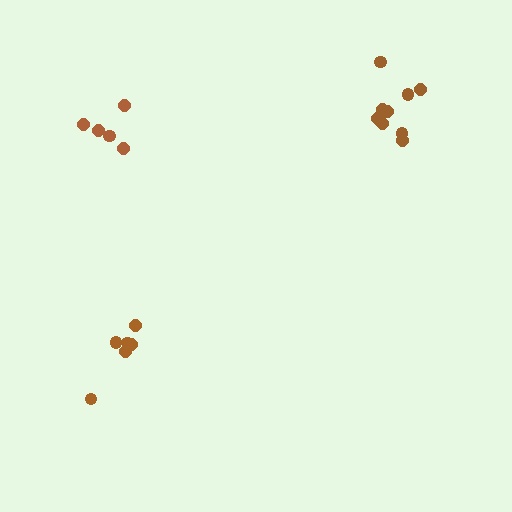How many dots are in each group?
Group 1: 6 dots, Group 2: 5 dots, Group 3: 9 dots (20 total).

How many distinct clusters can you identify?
There are 3 distinct clusters.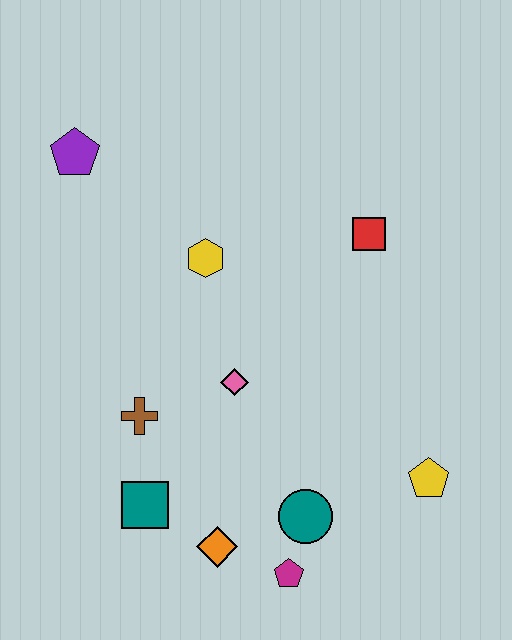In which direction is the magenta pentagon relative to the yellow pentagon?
The magenta pentagon is to the left of the yellow pentagon.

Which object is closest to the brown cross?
The teal square is closest to the brown cross.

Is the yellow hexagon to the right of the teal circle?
No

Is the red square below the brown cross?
No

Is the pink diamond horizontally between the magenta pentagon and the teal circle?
No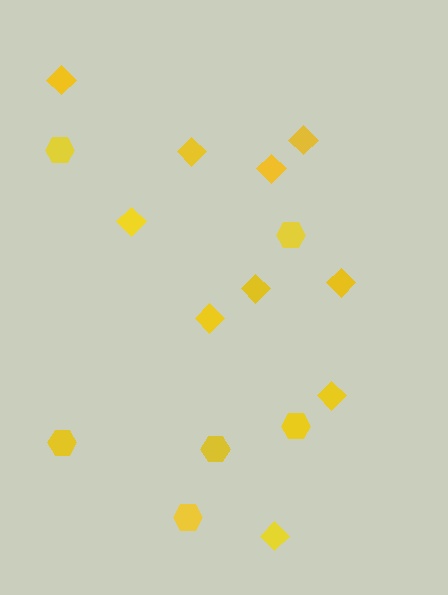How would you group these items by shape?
There are 2 groups: one group of diamonds (10) and one group of hexagons (6).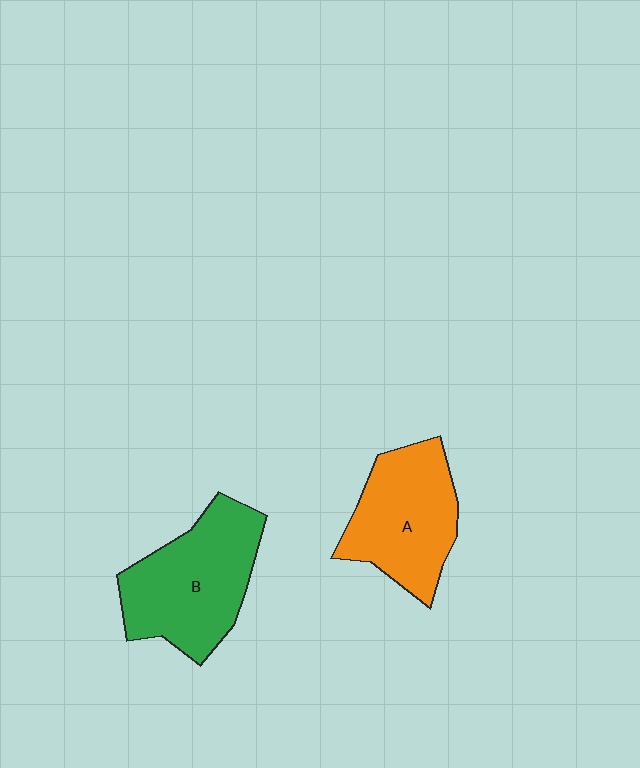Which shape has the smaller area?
Shape A (orange).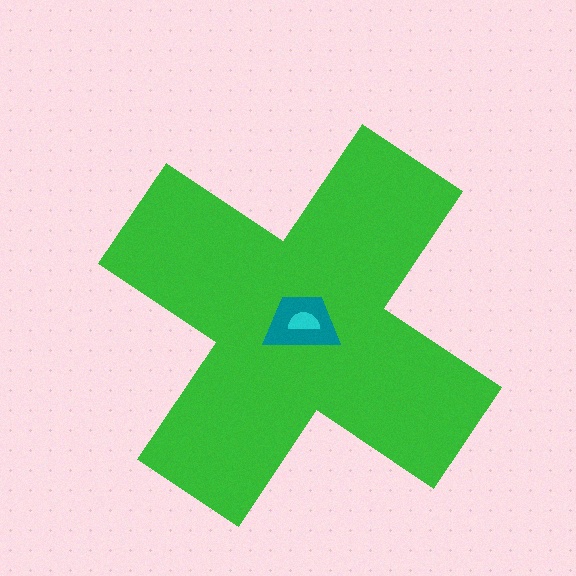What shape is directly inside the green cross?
The teal trapezoid.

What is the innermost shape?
The cyan semicircle.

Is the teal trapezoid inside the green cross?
Yes.